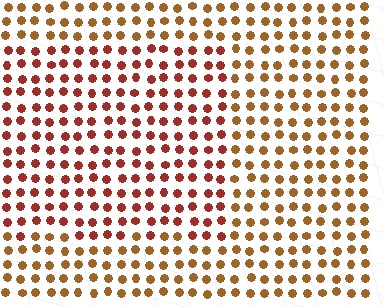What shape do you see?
I see a rectangle.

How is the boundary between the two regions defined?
The boundary is defined purely by a slight shift in hue (about 28 degrees). Spacing, size, and orientation are identical on both sides.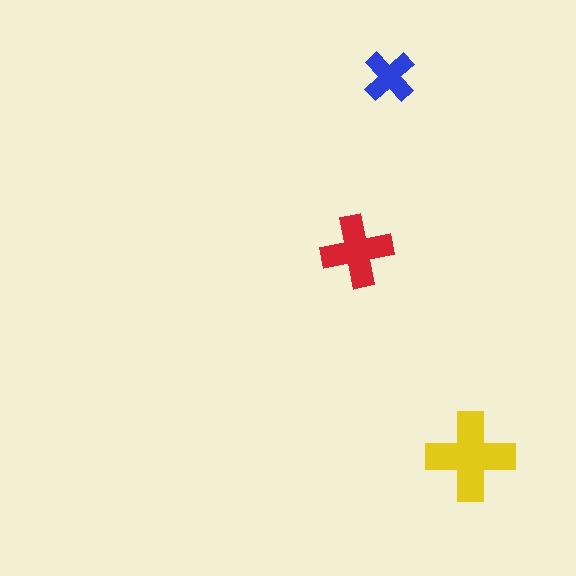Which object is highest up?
The blue cross is topmost.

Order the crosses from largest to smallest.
the yellow one, the red one, the blue one.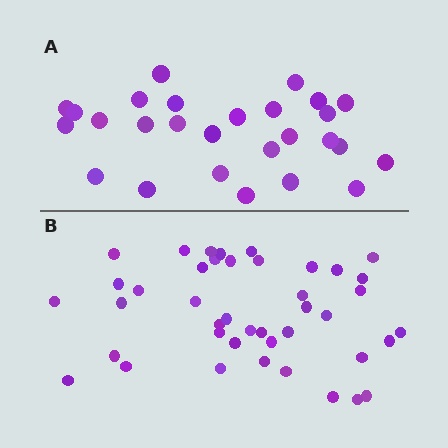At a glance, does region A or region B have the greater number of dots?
Region B (the bottom region) has more dots.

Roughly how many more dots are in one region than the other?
Region B has approximately 15 more dots than region A.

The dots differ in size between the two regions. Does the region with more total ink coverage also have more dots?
No. Region A has more total ink coverage because its dots are larger, but region B actually contains more individual dots. Total area can be misleading — the number of items is what matters here.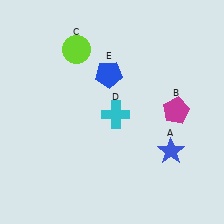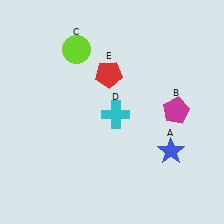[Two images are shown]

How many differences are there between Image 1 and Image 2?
There is 1 difference between the two images.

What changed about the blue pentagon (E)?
In Image 1, E is blue. In Image 2, it changed to red.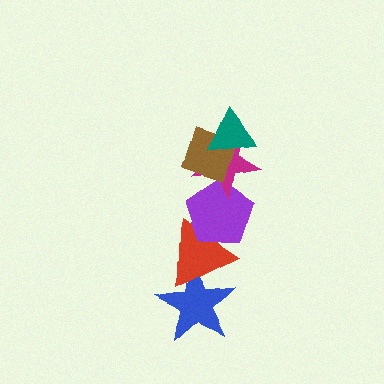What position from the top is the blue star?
The blue star is 6th from the top.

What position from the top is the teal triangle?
The teal triangle is 1st from the top.